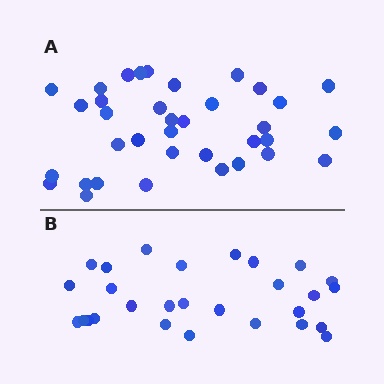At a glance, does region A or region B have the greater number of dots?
Region A (the top region) has more dots.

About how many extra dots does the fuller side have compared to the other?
Region A has roughly 8 or so more dots than region B.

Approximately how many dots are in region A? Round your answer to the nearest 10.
About 40 dots. (The exact count is 36, which rounds to 40.)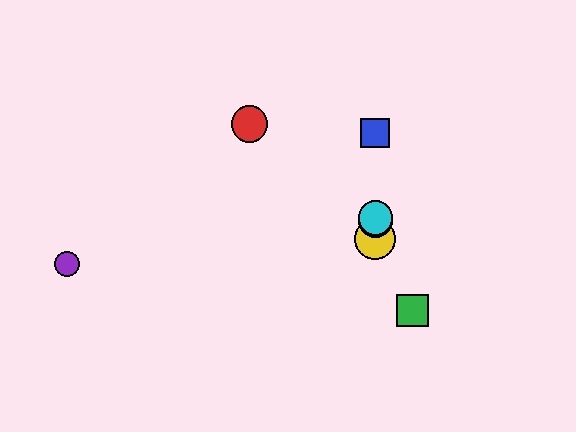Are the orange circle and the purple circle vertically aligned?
No, the orange circle is at x≈375 and the purple circle is at x≈67.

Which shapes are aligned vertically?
The blue square, the yellow circle, the orange circle, the cyan circle are aligned vertically.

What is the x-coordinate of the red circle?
The red circle is at x≈249.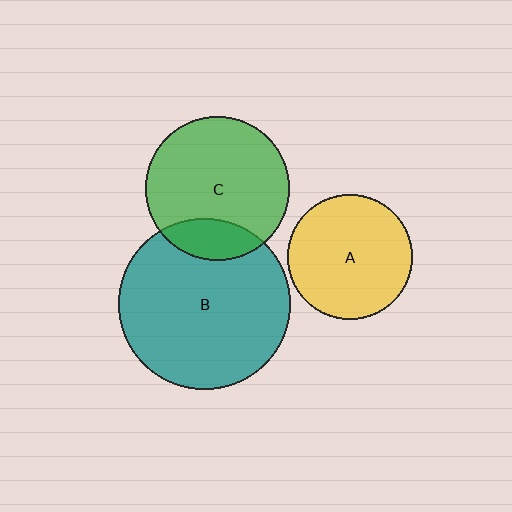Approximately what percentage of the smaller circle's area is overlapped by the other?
Approximately 20%.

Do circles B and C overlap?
Yes.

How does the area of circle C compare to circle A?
Approximately 1.3 times.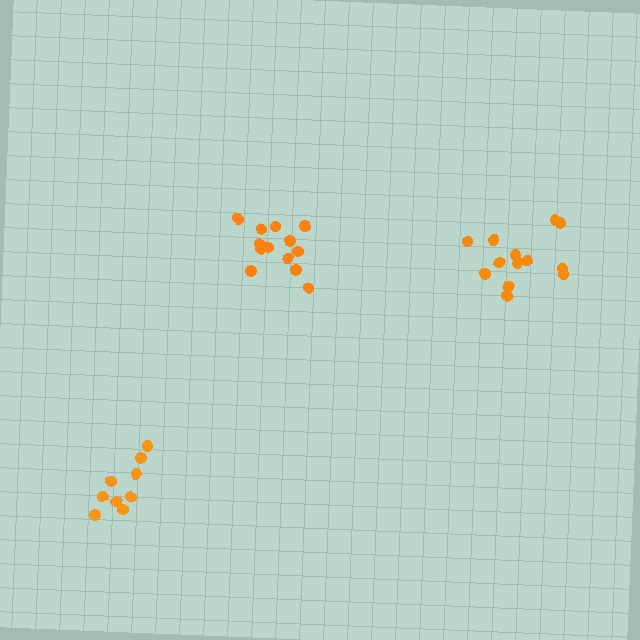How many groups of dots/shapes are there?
There are 3 groups.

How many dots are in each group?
Group 1: 14 dots, Group 2: 9 dots, Group 3: 13 dots (36 total).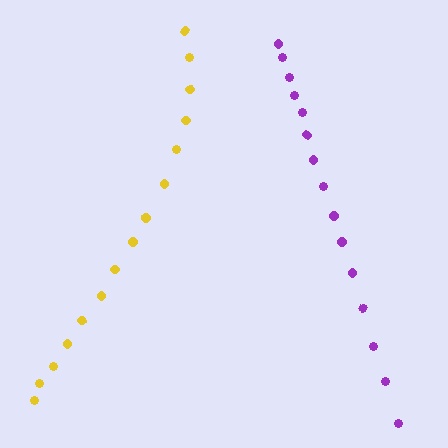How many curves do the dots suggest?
There are 2 distinct paths.